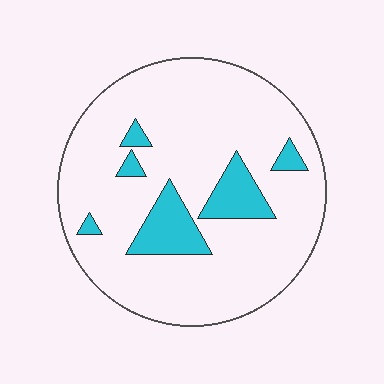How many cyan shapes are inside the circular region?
6.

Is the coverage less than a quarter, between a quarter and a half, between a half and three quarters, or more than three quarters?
Less than a quarter.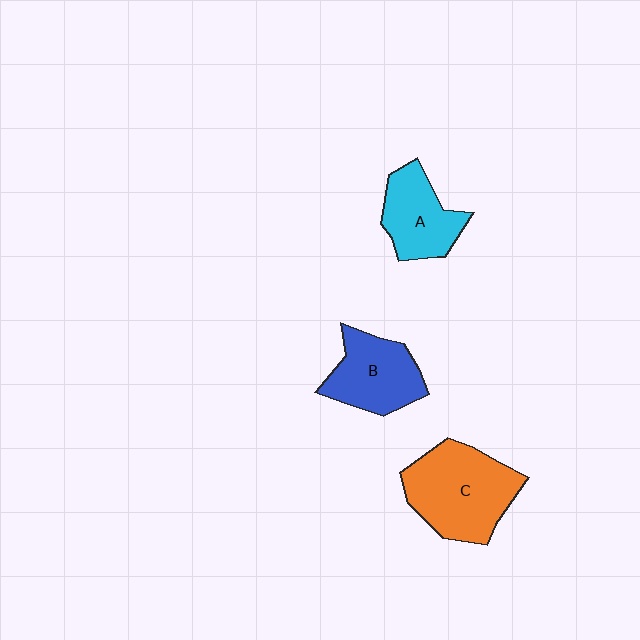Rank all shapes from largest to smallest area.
From largest to smallest: C (orange), B (blue), A (cyan).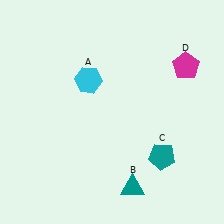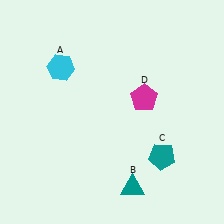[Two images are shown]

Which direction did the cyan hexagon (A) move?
The cyan hexagon (A) moved left.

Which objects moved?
The objects that moved are: the cyan hexagon (A), the magenta pentagon (D).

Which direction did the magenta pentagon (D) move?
The magenta pentagon (D) moved left.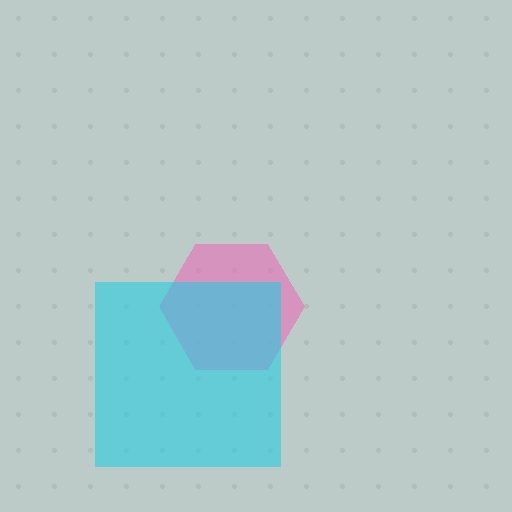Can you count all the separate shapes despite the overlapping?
Yes, there are 2 separate shapes.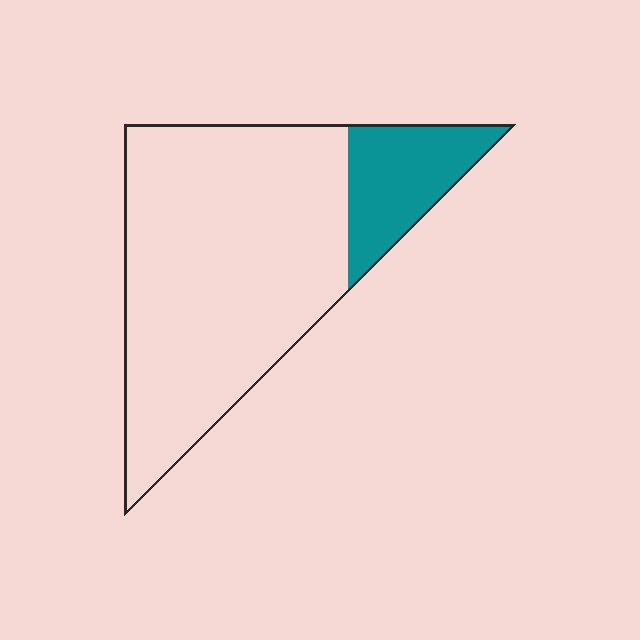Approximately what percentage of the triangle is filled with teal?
Approximately 20%.